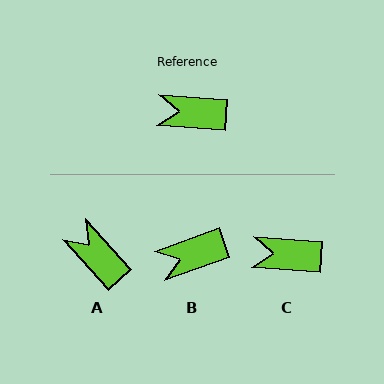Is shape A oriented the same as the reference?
No, it is off by about 45 degrees.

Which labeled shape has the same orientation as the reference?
C.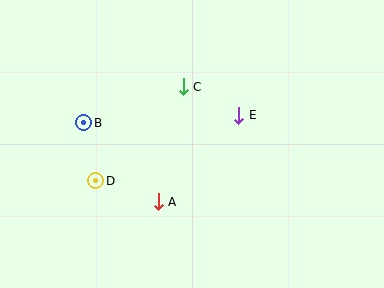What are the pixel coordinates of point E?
Point E is at (239, 115).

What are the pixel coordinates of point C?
Point C is at (183, 87).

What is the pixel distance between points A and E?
The distance between A and E is 118 pixels.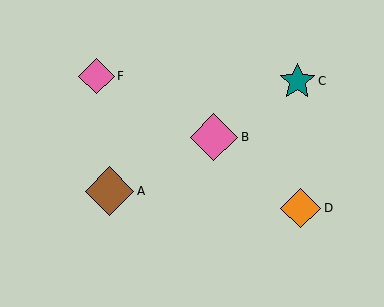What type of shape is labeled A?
Shape A is a brown diamond.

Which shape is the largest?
The brown diamond (labeled A) is the largest.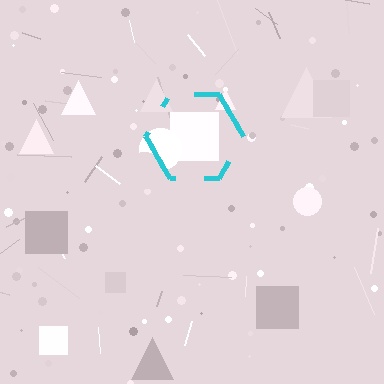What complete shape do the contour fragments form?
The contour fragments form a hexagon.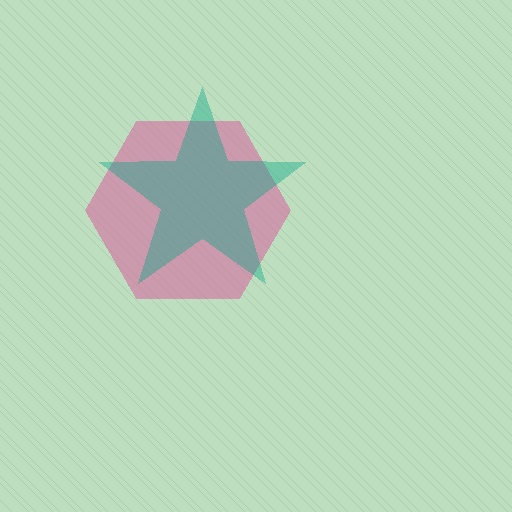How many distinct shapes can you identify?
There are 2 distinct shapes: a pink hexagon, a teal star.